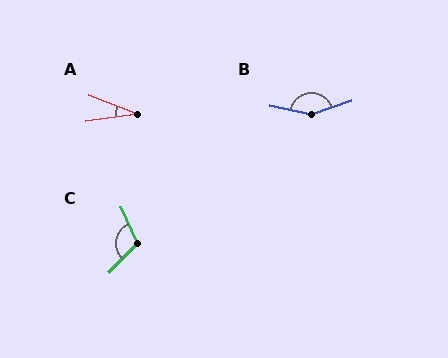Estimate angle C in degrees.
Approximately 111 degrees.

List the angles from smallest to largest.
A (28°), C (111°), B (150°).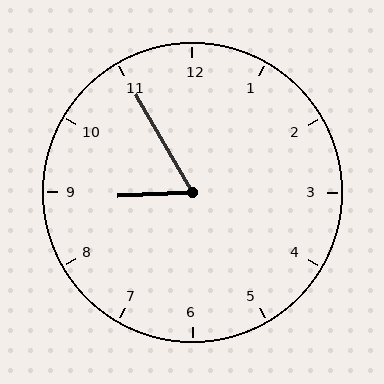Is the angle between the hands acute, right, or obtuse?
It is acute.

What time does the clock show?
8:55.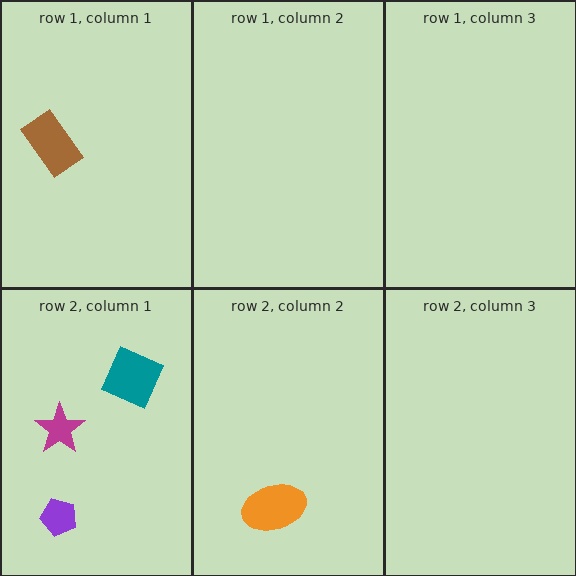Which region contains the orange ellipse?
The row 2, column 2 region.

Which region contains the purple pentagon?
The row 2, column 1 region.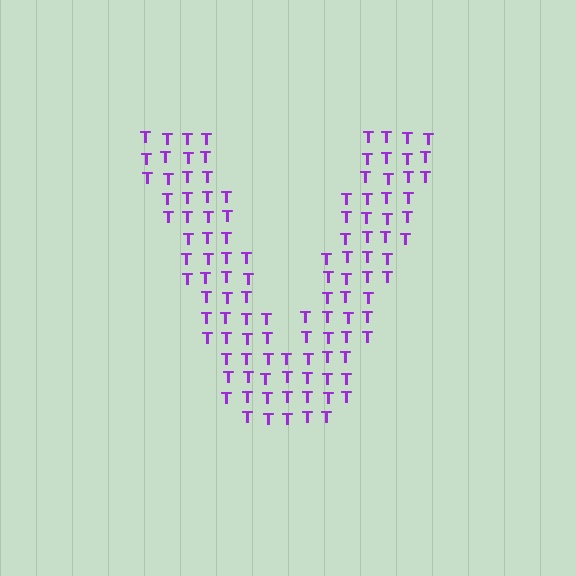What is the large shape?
The large shape is the letter V.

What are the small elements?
The small elements are letter T's.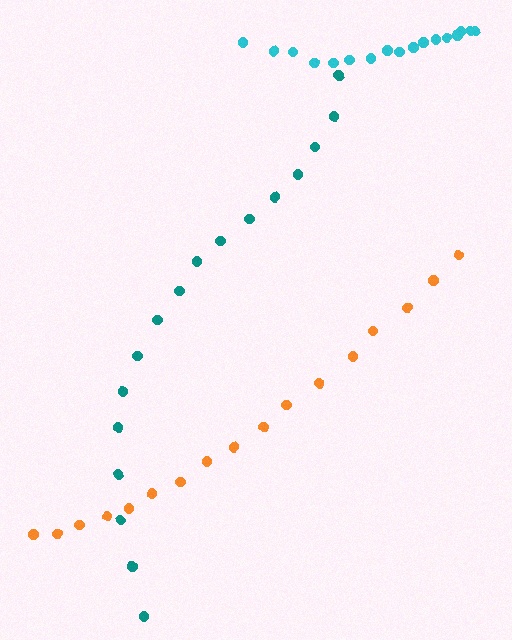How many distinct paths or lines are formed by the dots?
There are 3 distinct paths.